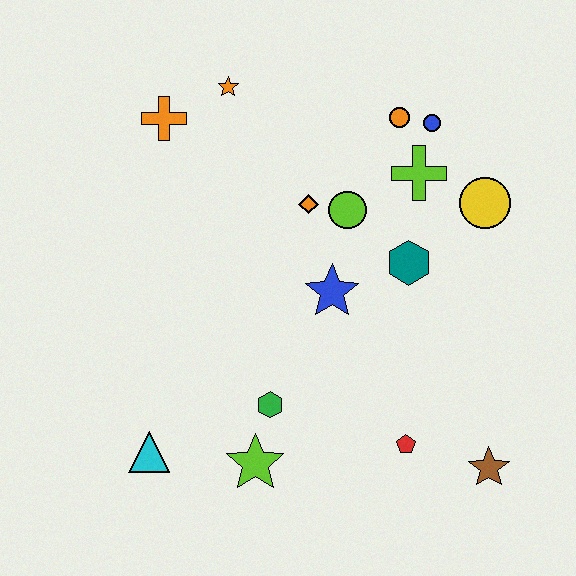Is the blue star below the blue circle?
Yes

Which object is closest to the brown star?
The red pentagon is closest to the brown star.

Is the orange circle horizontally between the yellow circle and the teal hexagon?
No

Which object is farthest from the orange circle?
The cyan triangle is farthest from the orange circle.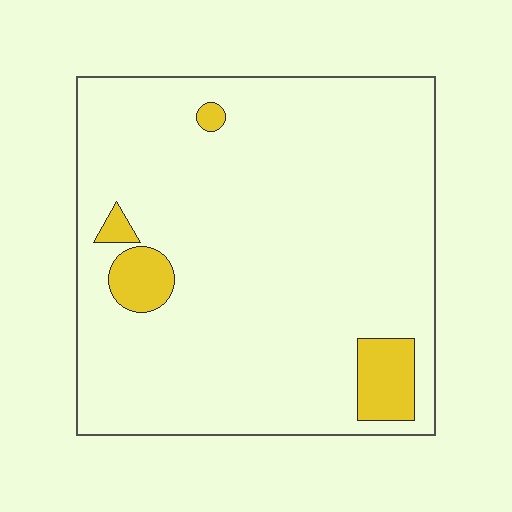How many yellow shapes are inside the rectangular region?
4.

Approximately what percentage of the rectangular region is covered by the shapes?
Approximately 10%.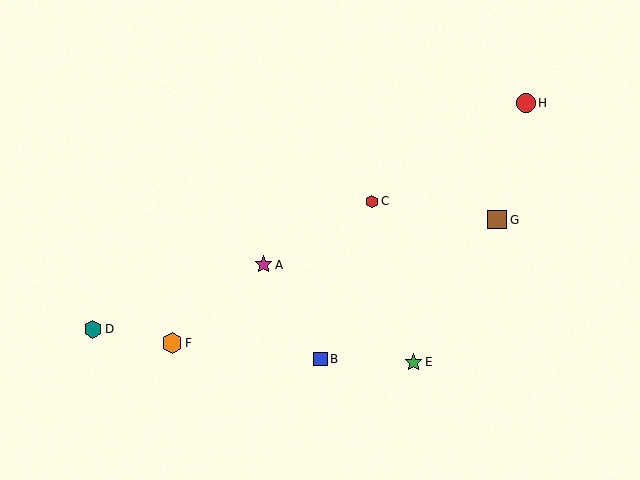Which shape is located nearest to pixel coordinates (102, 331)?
The teal hexagon (labeled D) at (93, 329) is nearest to that location.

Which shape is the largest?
The orange hexagon (labeled F) is the largest.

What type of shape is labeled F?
Shape F is an orange hexagon.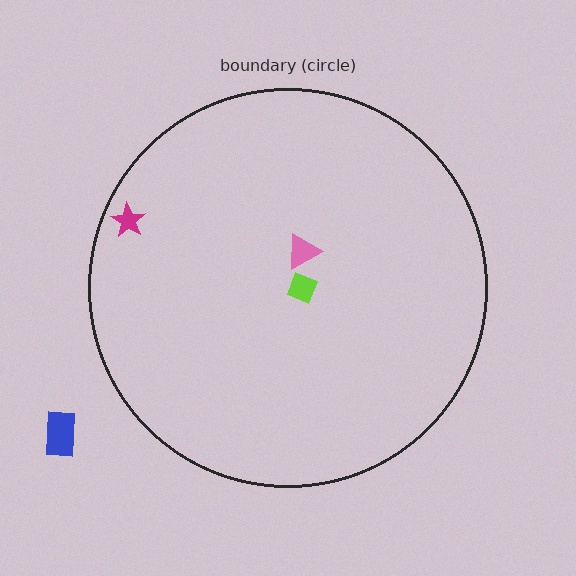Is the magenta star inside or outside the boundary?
Inside.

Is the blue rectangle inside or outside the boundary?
Outside.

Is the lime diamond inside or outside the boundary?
Inside.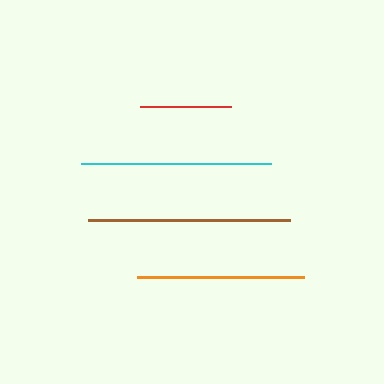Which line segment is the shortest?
The red line is the shortest at approximately 91 pixels.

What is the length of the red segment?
The red segment is approximately 91 pixels long.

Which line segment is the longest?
The brown line is the longest at approximately 202 pixels.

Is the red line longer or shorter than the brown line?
The brown line is longer than the red line.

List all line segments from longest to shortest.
From longest to shortest: brown, cyan, orange, red.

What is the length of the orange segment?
The orange segment is approximately 167 pixels long.